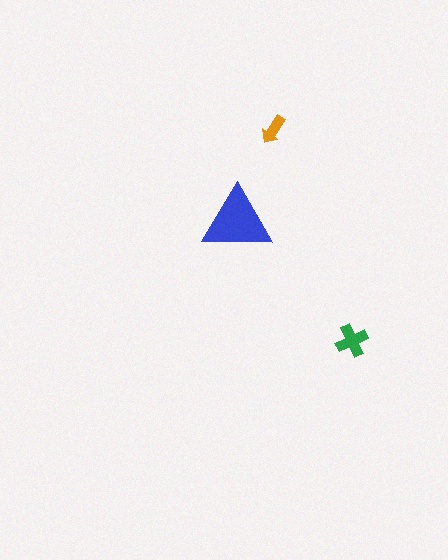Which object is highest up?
The orange arrow is topmost.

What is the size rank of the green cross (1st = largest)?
2nd.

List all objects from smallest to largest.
The orange arrow, the green cross, the blue triangle.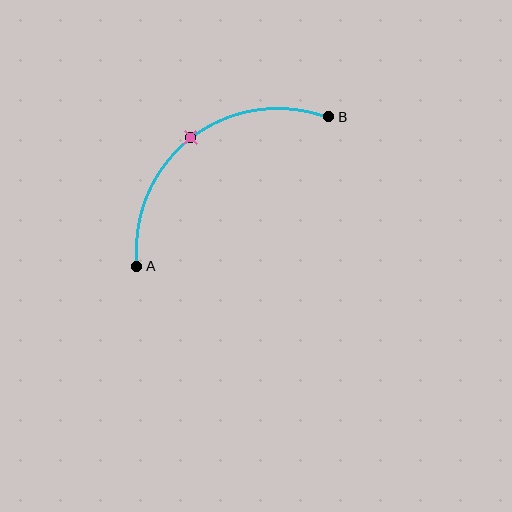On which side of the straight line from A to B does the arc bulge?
The arc bulges above and to the left of the straight line connecting A and B.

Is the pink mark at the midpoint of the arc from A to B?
Yes. The pink mark lies on the arc at equal arc-length from both A and B — it is the arc midpoint.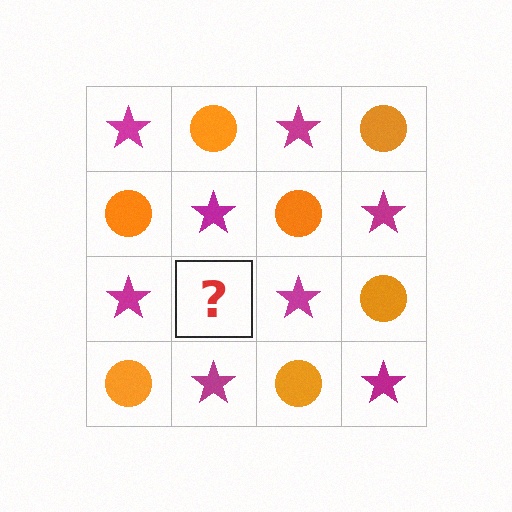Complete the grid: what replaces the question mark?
The question mark should be replaced with an orange circle.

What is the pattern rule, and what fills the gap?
The rule is that it alternates magenta star and orange circle in a checkerboard pattern. The gap should be filled with an orange circle.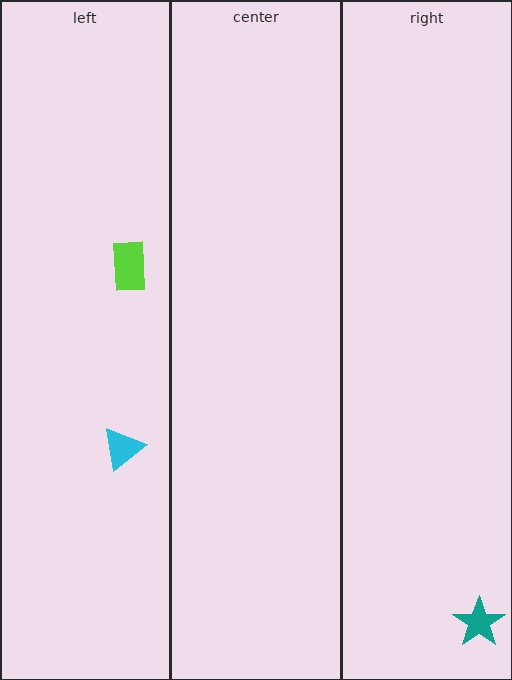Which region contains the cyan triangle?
The left region.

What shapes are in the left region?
The lime rectangle, the cyan triangle.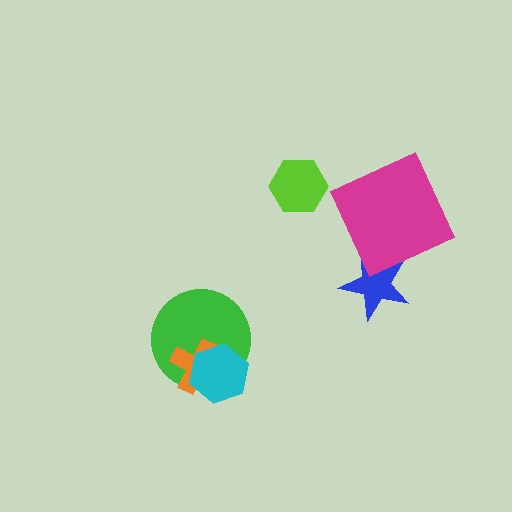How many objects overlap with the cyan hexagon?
2 objects overlap with the cyan hexagon.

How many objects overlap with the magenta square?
1 object overlaps with the magenta square.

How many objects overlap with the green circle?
2 objects overlap with the green circle.